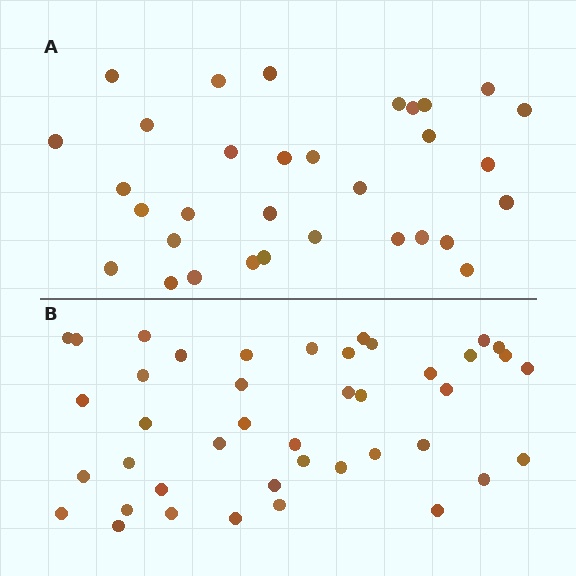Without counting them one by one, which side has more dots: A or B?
Region B (the bottom region) has more dots.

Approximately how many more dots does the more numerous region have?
Region B has roughly 10 or so more dots than region A.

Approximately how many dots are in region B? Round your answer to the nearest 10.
About 40 dots. (The exact count is 42, which rounds to 40.)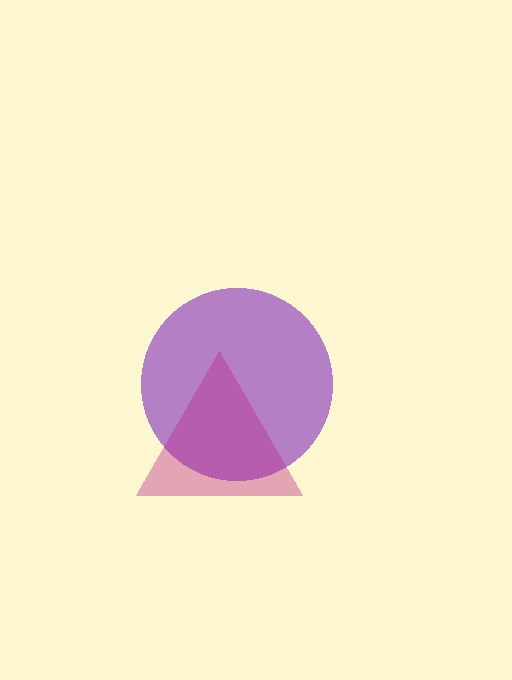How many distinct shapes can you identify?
There are 2 distinct shapes: a purple circle, a magenta triangle.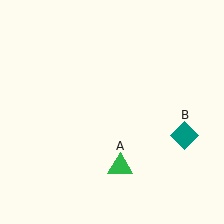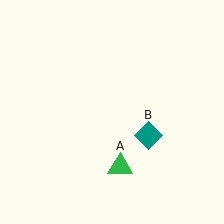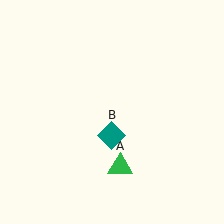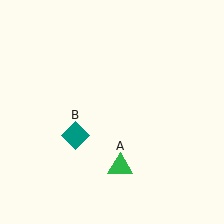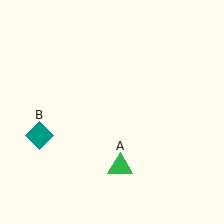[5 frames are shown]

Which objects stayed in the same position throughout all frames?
Green triangle (object A) remained stationary.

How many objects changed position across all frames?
1 object changed position: teal diamond (object B).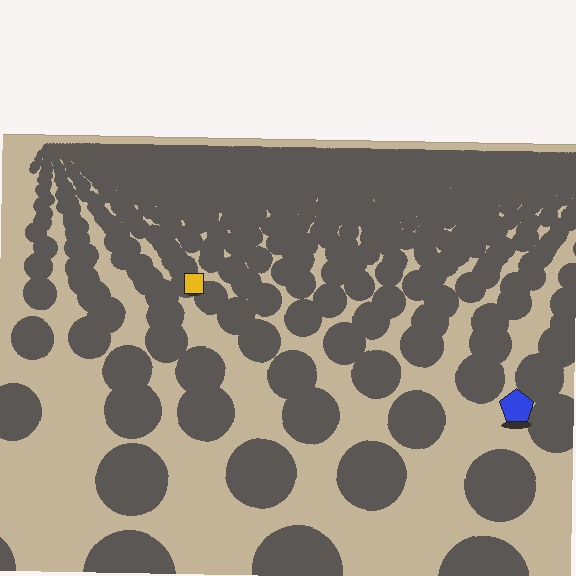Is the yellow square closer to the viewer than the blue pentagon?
No. The blue pentagon is closer — you can tell from the texture gradient: the ground texture is coarser near it.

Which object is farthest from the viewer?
The yellow square is farthest from the viewer. It appears smaller and the ground texture around it is denser.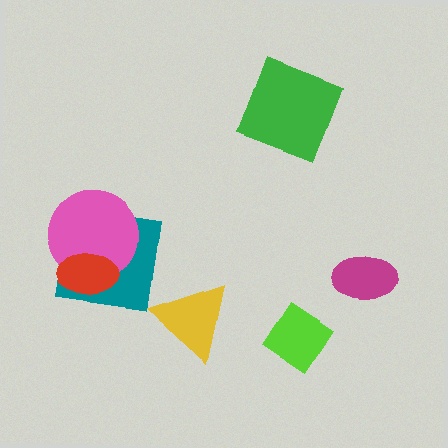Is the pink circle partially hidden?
Yes, it is partially covered by another shape.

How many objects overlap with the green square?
0 objects overlap with the green square.